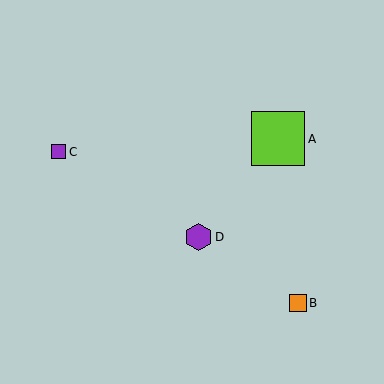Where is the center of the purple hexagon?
The center of the purple hexagon is at (199, 237).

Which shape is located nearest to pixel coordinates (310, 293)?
The orange square (labeled B) at (298, 303) is nearest to that location.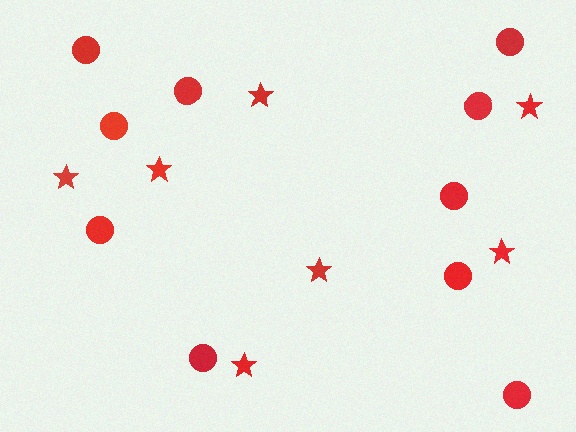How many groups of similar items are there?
There are 2 groups: one group of stars (7) and one group of circles (10).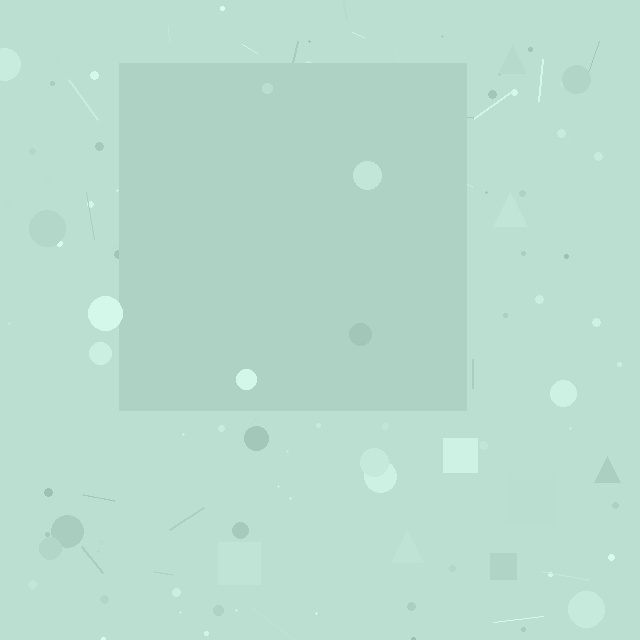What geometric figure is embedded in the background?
A square is embedded in the background.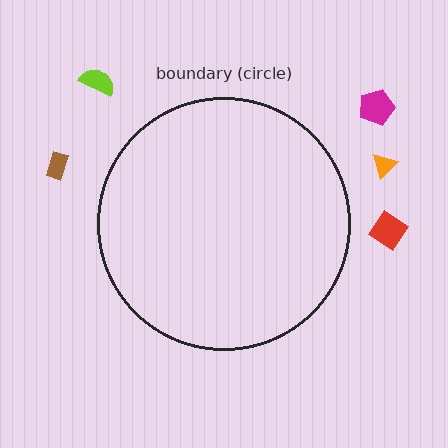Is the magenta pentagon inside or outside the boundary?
Outside.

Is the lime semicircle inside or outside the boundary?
Outside.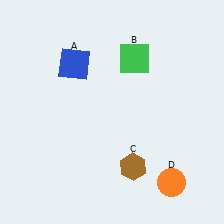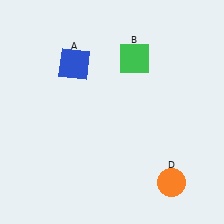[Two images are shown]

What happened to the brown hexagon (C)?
The brown hexagon (C) was removed in Image 2. It was in the bottom-right area of Image 1.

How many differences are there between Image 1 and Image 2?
There is 1 difference between the two images.